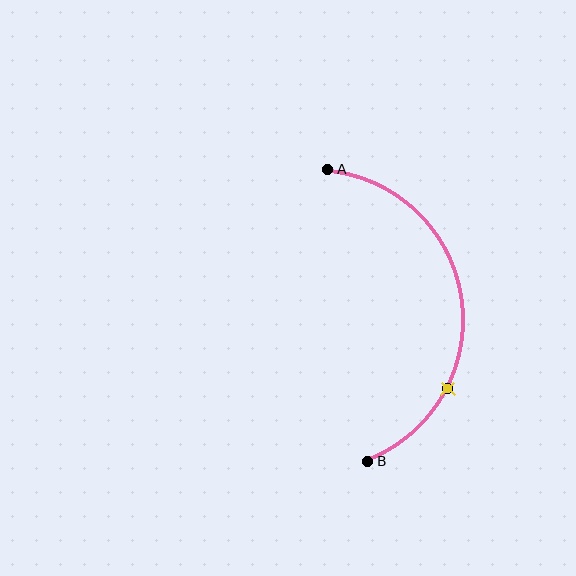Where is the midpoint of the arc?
The arc midpoint is the point on the curve farthest from the straight line joining A and B. It sits to the right of that line.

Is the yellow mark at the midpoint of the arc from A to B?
No. The yellow mark lies on the arc but is closer to endpoint B. The arc midpoint would be at the point on the curve equidistant along the arc from both A and B.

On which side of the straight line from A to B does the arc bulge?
The arc bulges to the right of the straight line connecting A and B.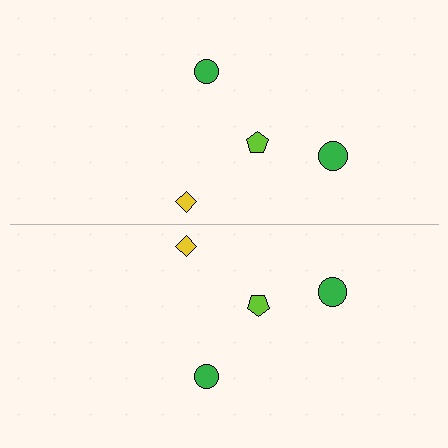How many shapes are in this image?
There are 8 shapes in this image.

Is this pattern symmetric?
Yes, this pattern has bilateral (reflection) symmetry.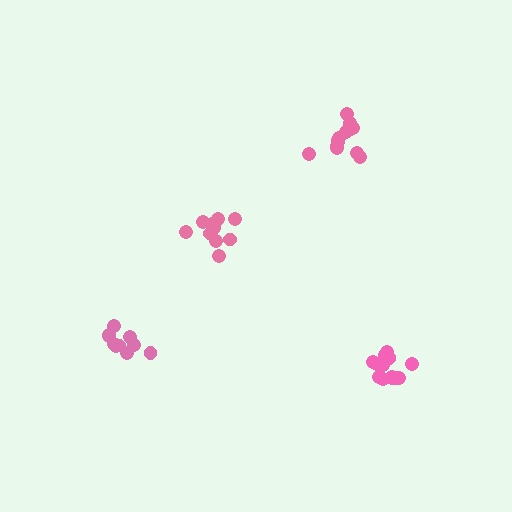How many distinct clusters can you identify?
There are 4 distinct clusters.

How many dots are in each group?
Group 1: 13 dots, Group 2: 11 dots, Group 3: 10 dots, Group 4: 15 dots (49 total).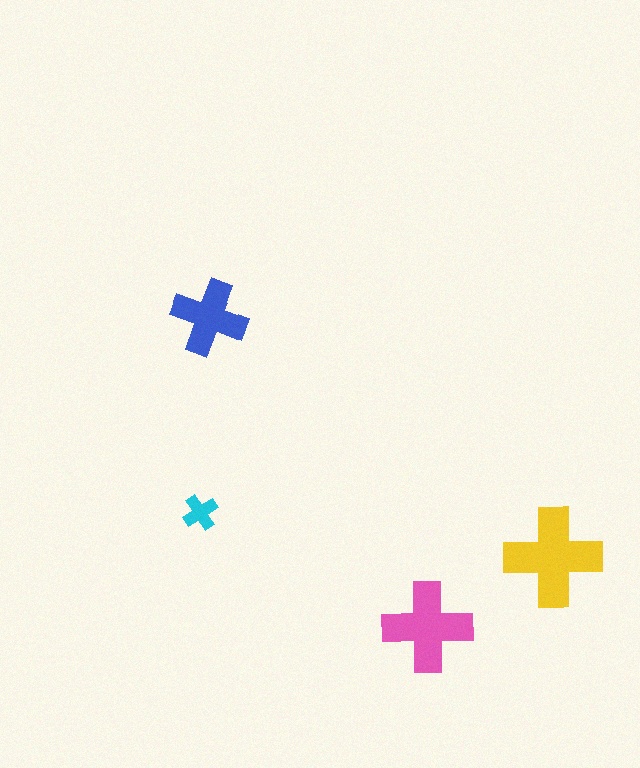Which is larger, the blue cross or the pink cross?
The pink one.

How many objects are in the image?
There are 4 objects in the image.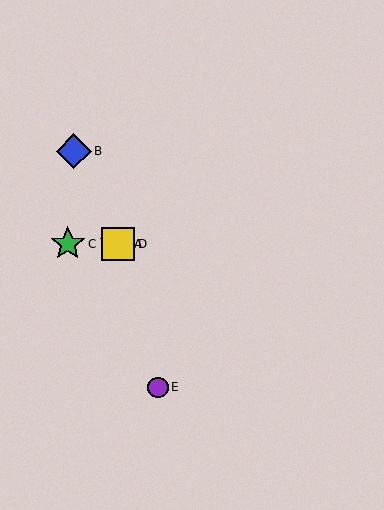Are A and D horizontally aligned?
Yes, both are at y≈244.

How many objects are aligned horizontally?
3 objects (A, C, D) are aligned horizontally.